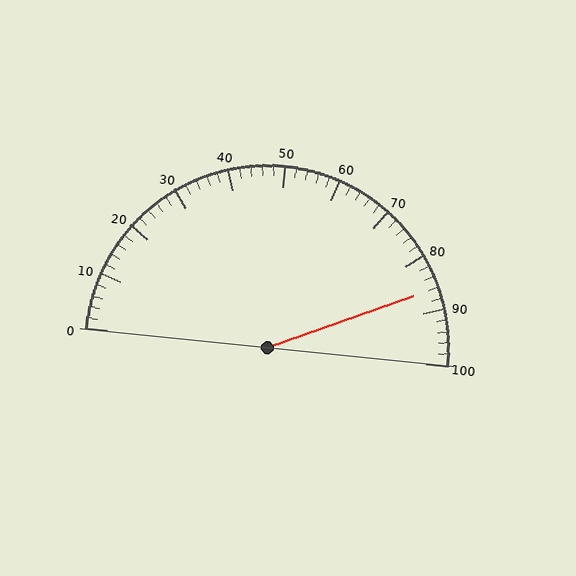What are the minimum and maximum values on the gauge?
The gauge ranges from 0 to 100.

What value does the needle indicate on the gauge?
The needle indicates approximately 86.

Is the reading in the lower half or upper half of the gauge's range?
The reading is in the upper half of the range (0 to 100).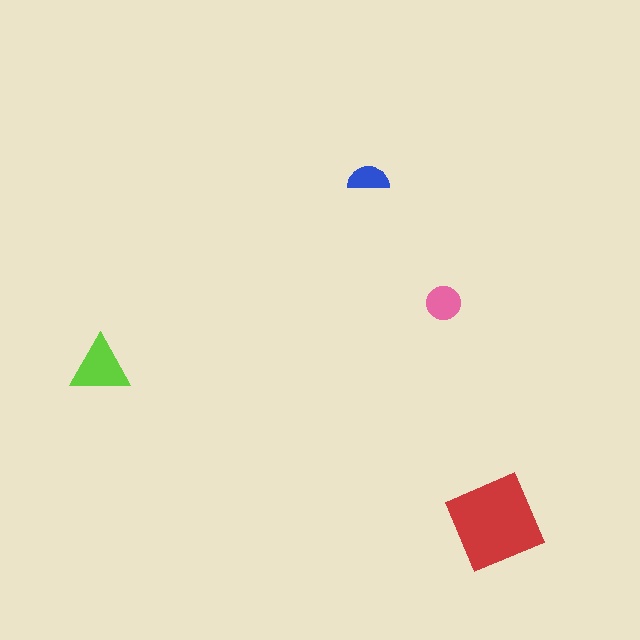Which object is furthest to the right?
The red square is rightmost.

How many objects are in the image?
There are 4 objects in the image.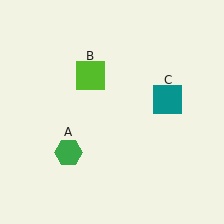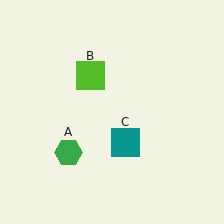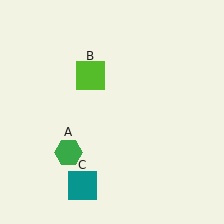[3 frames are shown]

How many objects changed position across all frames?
1 object changed position: teal square (object C).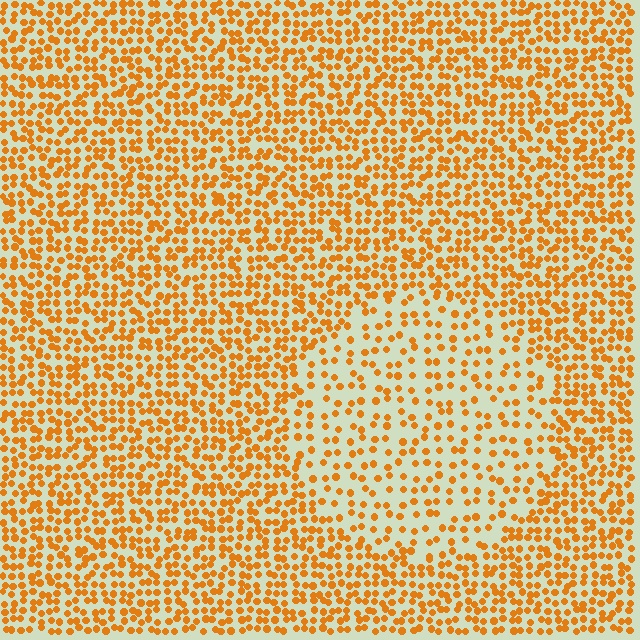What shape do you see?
I see a circle.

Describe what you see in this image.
The image contains small orange elements arranged at two different densities. A circle-shaped region is visible where the elements are less densely packed than the surrounding area.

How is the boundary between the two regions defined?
The boundary is defined by a change in element density (approximately 2.0x ratio). All elements are the same color, size, and shape.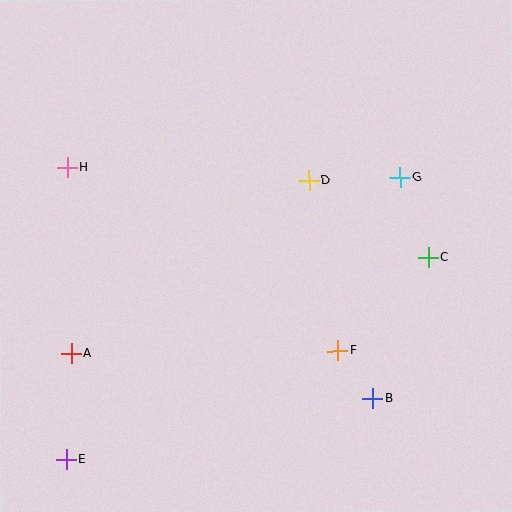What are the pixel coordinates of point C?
Point C is at (428, 257).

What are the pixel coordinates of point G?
Point G is at (400, 177).